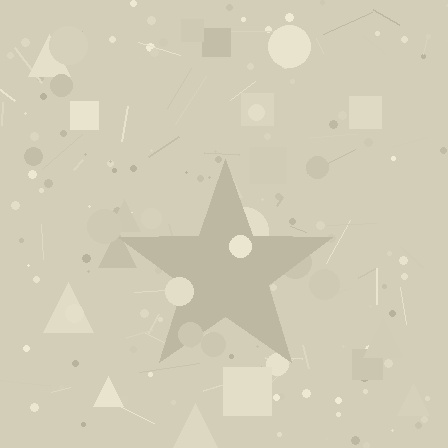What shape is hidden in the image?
A star is hidden in the image.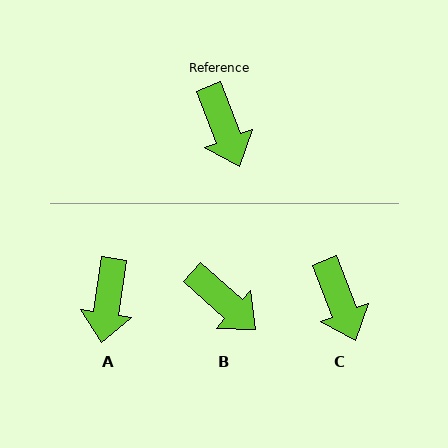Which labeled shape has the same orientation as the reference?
C.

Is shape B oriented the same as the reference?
No, it is off by about 27 degrees.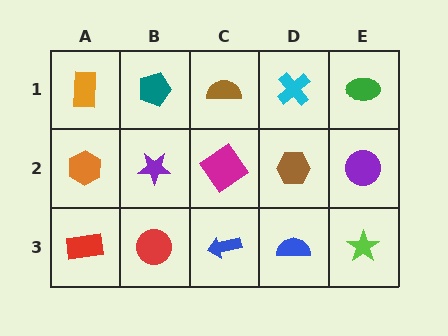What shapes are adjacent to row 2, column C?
A brown semicircle (row 1, column C), a blue arrow (row 3, column C), a purple star (row 2, column B), a brown hexagon (row 2, column D).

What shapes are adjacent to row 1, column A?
An orange hexagon (row 2, column A), a teal pentagon (row 1, column B).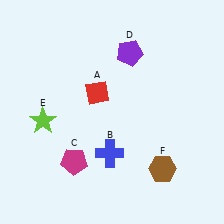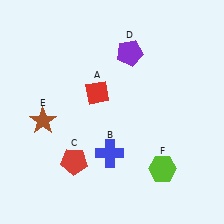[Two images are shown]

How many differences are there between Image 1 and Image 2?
There are 3 differences between the two images.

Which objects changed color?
C changed from magenta to red. E changed from lime to brown. F changed from brown to lime.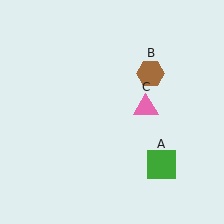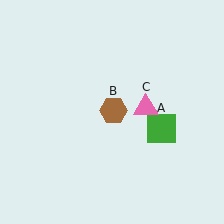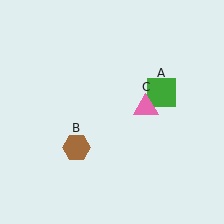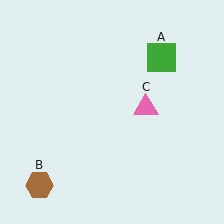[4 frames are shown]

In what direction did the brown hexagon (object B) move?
The brown hexagon (object B) moved down and to the left.